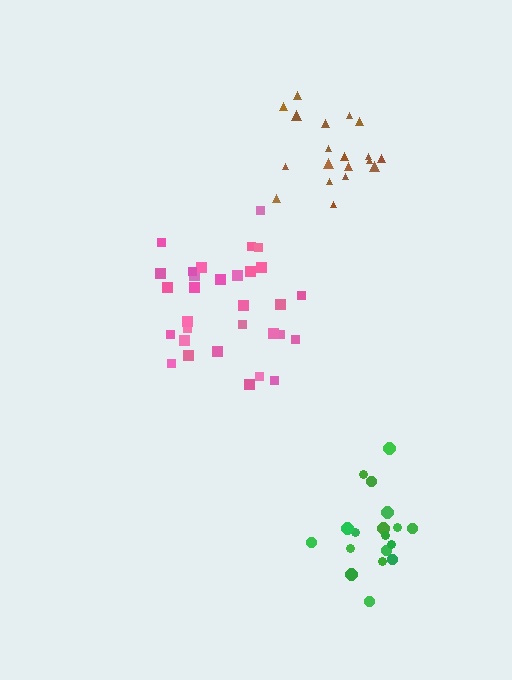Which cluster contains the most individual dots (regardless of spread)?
Pink (31).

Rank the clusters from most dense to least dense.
brown, green, pink.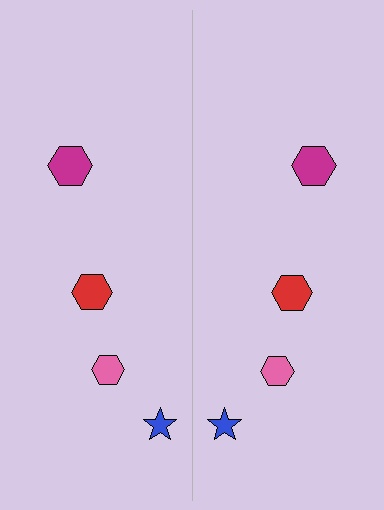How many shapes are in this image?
There are 8 shapes in this image.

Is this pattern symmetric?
Yes, this pattern has bilateral (reflection) symmetry.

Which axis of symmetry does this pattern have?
The pattern has a vertical axis of symmetry running through the center of the image.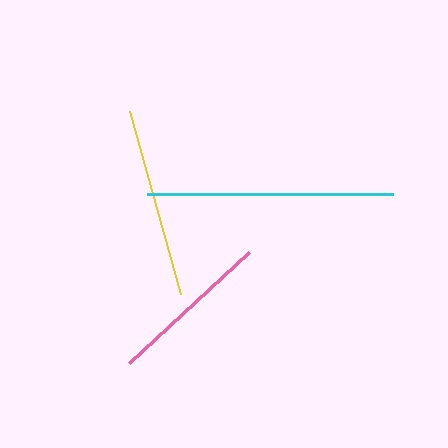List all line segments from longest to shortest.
From longest to shortest: cyan, yellow, pink.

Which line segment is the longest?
The cyan line is the longest at approximately 246 pixels.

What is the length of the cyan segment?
The cyan segment is approximately 246 pixels long.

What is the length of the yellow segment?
The yellow segment is approximately 190 pixels long.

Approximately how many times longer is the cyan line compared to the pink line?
The cyan line is approximately 1.5 times the length of the pink line.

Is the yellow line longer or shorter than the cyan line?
The cyan line is longer than the yellow line.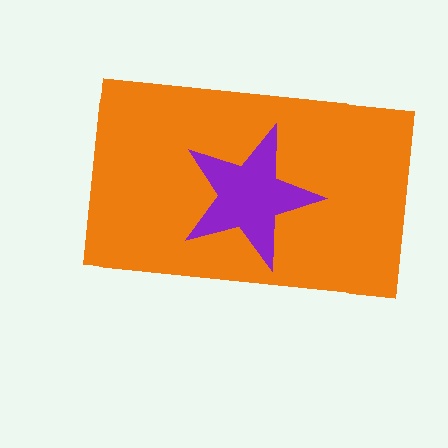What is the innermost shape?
The purple star.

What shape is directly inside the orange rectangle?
The purple star.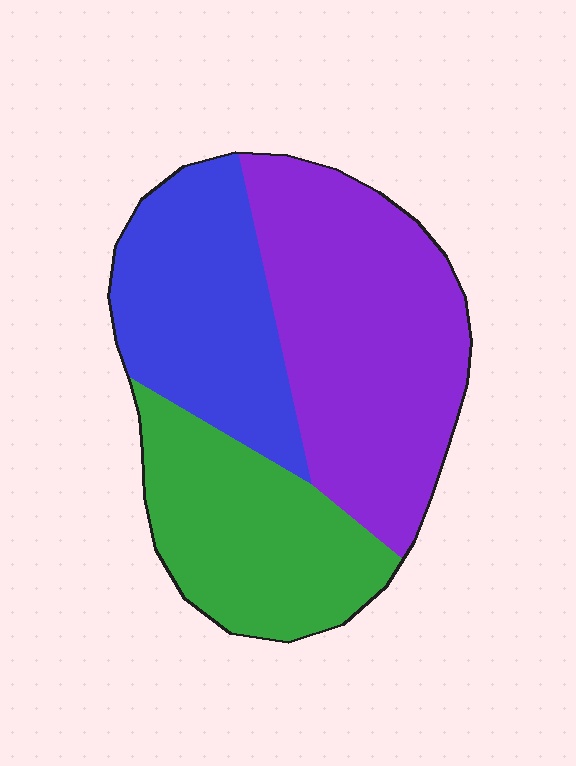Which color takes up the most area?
Purple, at roughly 45%.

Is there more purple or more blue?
Purple.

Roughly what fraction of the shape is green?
Green takes up about one quarter (1/4) of the shape.